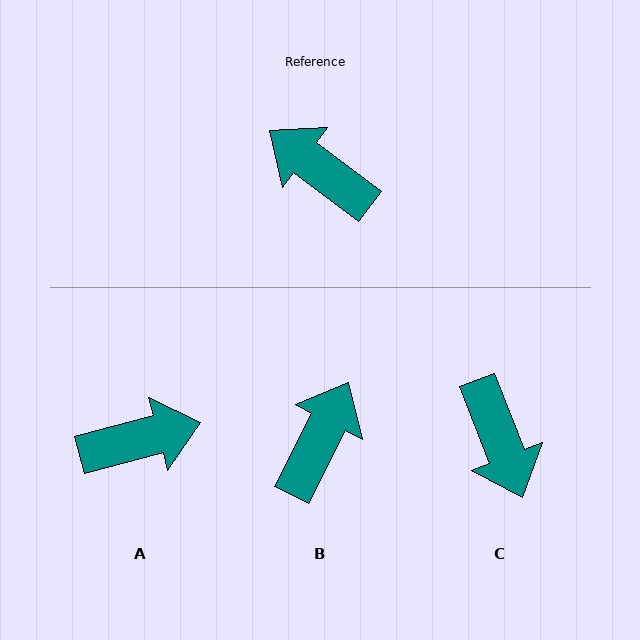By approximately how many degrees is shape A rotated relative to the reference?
Approximately 128 degrees clockwise.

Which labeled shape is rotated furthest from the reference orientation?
C, about 148 degrees away.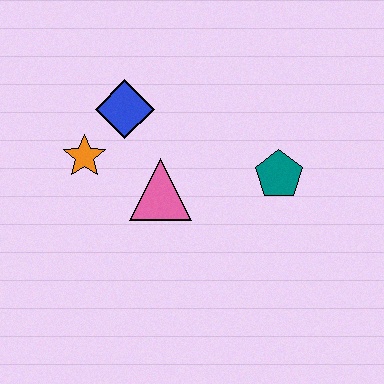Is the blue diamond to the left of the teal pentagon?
Yes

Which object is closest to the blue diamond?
The orange star is closest to the blue diamond.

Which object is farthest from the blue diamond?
The teal pentagon is farthest from the blue diamond.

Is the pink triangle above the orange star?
No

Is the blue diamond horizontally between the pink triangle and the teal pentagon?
No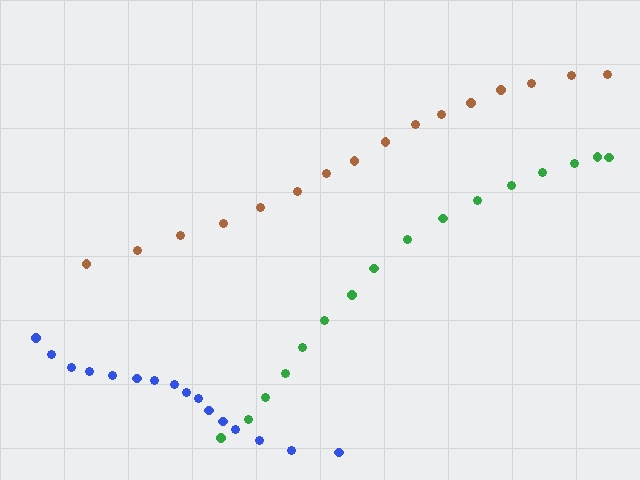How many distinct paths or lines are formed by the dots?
There are 3 distinct paths.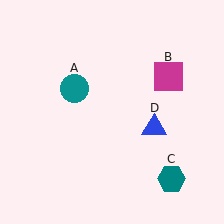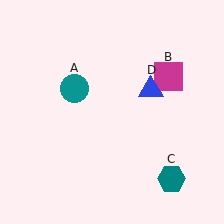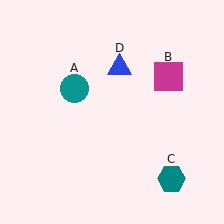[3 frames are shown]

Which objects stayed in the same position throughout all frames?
Teal circle (object A) and magenta square (object B) and teal hexagon (object C) remained stationary.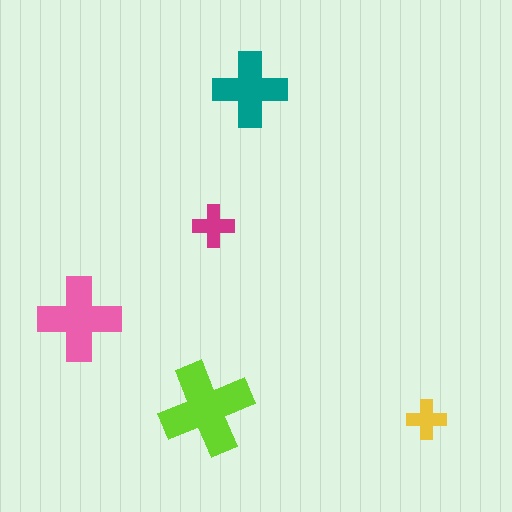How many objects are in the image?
There are 5 objects in the image.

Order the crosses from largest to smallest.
the lime one, the pink one, the teal one, the magenta one, the yellow one.